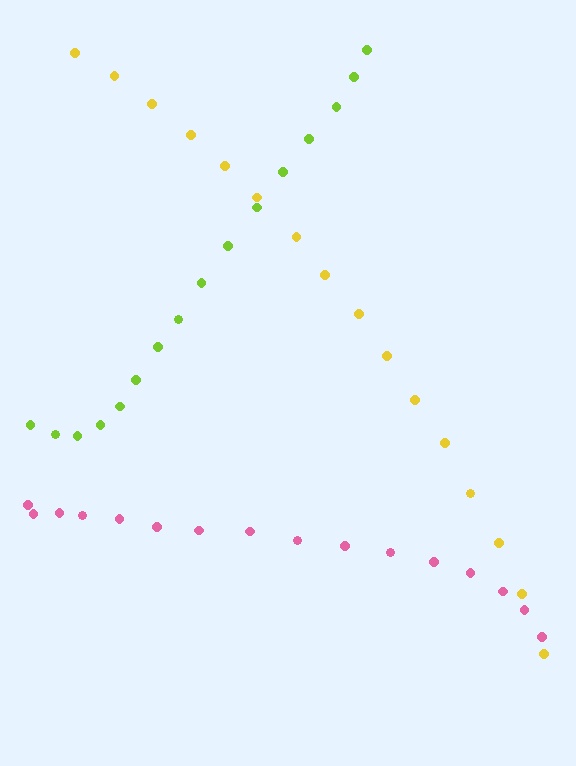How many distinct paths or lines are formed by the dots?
There are 3 distinct paths.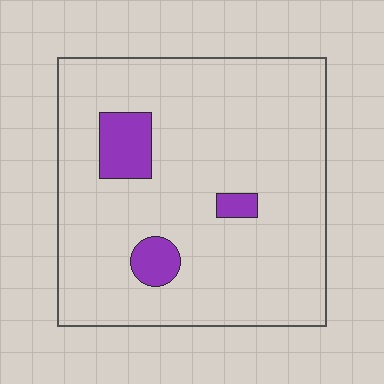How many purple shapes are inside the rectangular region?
3.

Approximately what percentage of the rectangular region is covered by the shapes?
Approximately 10%.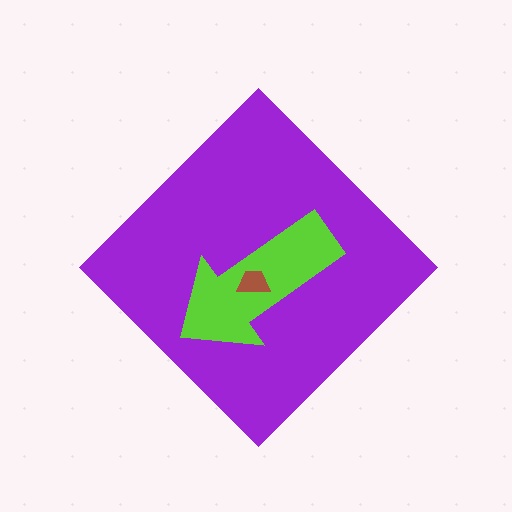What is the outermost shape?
The purple diamond.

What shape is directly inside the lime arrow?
The brown trapezoid.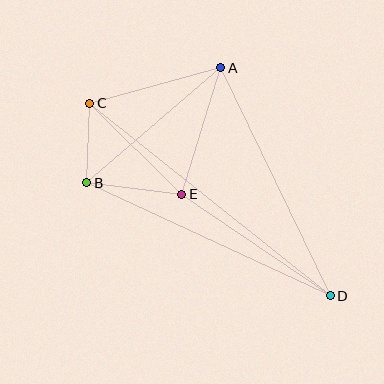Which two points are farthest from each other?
Points C and D are farthest from each other.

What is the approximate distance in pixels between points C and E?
The distance between C and E is approximately 129 pixels.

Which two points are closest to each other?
Points B and C are closest to each other.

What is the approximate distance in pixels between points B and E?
The distance between B and E is approximately 95 pixels.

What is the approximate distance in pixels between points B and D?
The distance between B and D is approximately 268 pixels.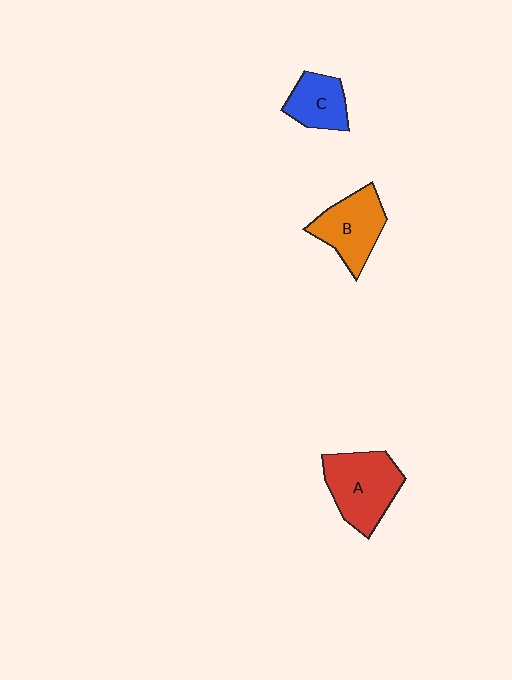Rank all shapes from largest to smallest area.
From largest to smallest: A (red), B (orange), C (blue).